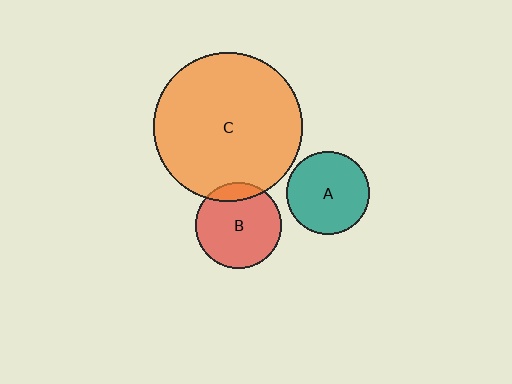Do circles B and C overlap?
Yes.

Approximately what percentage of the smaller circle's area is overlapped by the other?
Approximately 15%.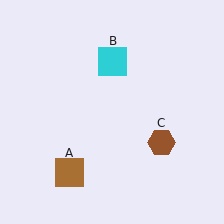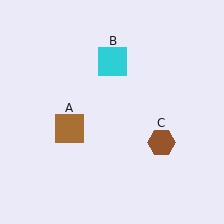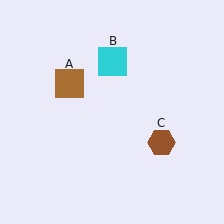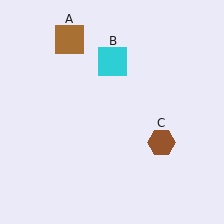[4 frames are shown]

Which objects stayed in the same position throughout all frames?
Cyan square (object B) and brown hexagon (object C) remained stationary.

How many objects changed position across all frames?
1 object changed position: brown square (object A).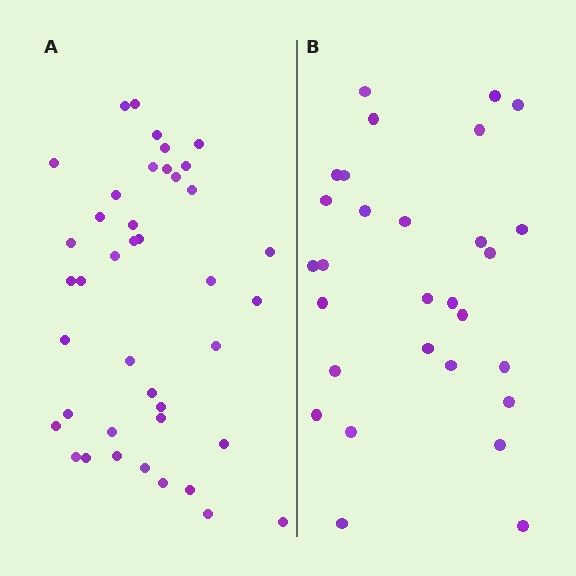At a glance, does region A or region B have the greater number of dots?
Region A (the left region) has more dots.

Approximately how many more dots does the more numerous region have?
Region A has roughly 12 or so more dots than region B.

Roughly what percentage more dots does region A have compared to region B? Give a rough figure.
About 40% more.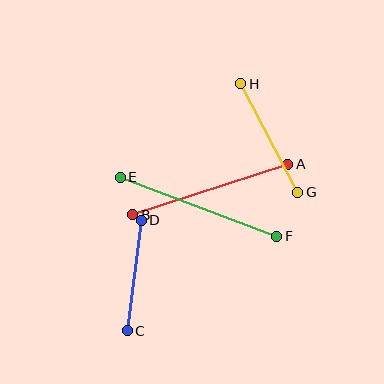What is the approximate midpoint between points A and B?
The midpoint is at approximately (210, 189) pixels.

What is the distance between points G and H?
The distance is approximately 122 pixels.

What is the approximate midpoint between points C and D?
The midpoint is at approximately (134, 275) pixels.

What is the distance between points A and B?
The distance is approximately 163 pixels.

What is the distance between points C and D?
The distance is approximately 112 pixels.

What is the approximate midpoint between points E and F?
The midpoint is at approximately (198, 207) pixels.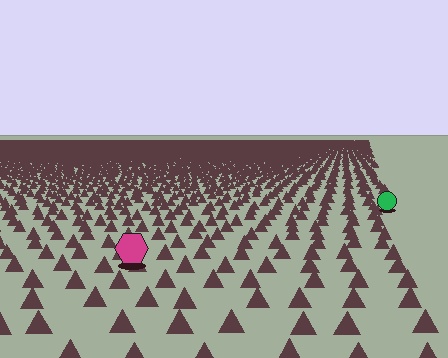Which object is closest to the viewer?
The magenta hexagon is closest. The texture marks near it are larger and more spread out.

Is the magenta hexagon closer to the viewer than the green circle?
Yes. The magenta hexagon is closer — you can tell from the texture gradient: the ground texture is coarser near it.